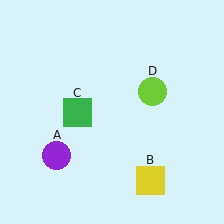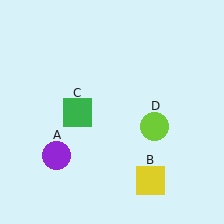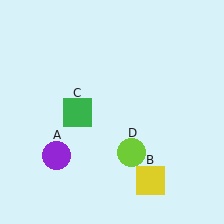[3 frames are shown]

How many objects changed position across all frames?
1 object changed position: lime circle (object D).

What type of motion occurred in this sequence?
The lime circle (object D) rotated clockwise around the center of the scene.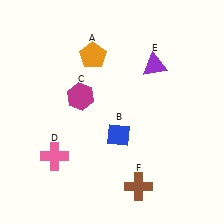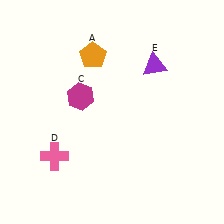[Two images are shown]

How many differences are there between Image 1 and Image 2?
There are 2 differences between the two images.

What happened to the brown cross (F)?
The brown cross (F) was removed in Image 2. It was in the bottom-right area of Image 1.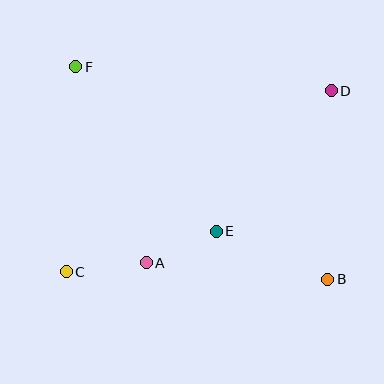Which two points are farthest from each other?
Points B and F are farthest from each other.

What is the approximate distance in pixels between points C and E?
The distance between C and E is approximately 155 pixels.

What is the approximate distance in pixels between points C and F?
The distance between C and F is approximately 205 pixels.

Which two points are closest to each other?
Points A and E are closest to each other.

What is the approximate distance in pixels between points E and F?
The distance between E and F is approximately 216 pixels.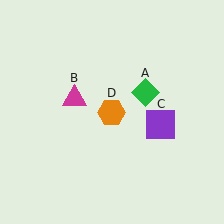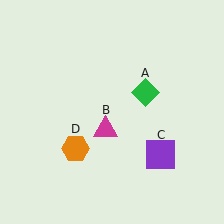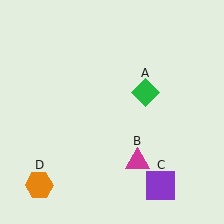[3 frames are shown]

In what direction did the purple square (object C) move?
The purple square (object C) moved down.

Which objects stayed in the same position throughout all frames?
Green diamond (object A) remained stationary.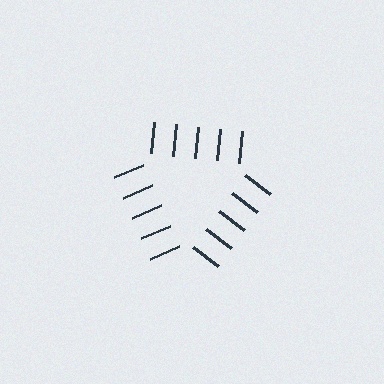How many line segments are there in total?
15 — 5 along each of the 3 edges.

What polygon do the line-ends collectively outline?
An illusory triangle — the line segments terminate on its edges but no continuous stroke is drawn.